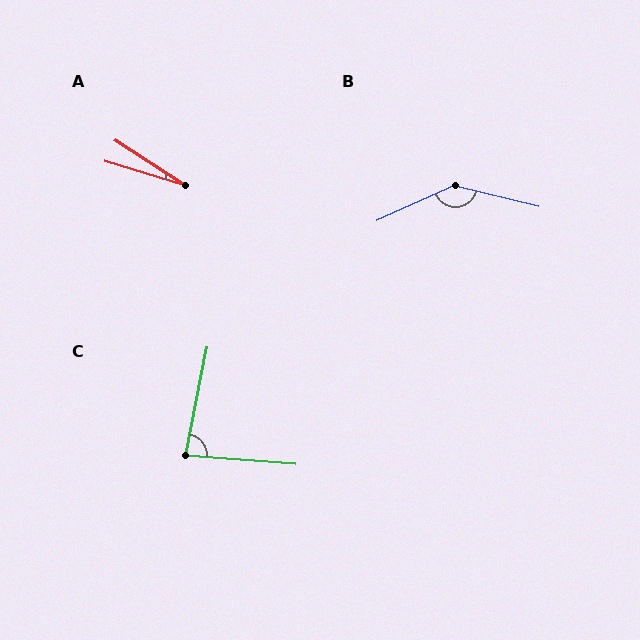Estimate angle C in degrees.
Approximately 83 degrees.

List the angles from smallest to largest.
A (16°), C (83°), B (142°).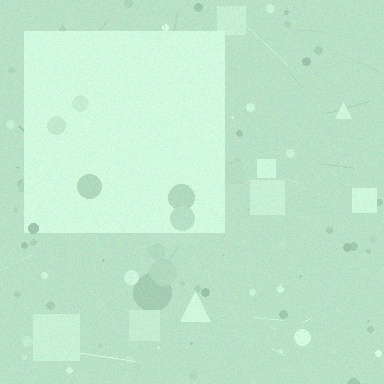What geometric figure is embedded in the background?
A square is embedded in the background.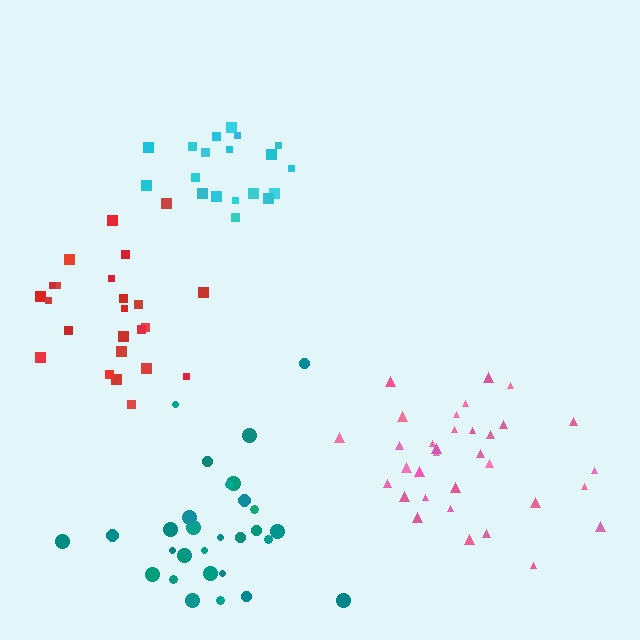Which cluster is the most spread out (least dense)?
Red.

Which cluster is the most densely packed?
Cyan.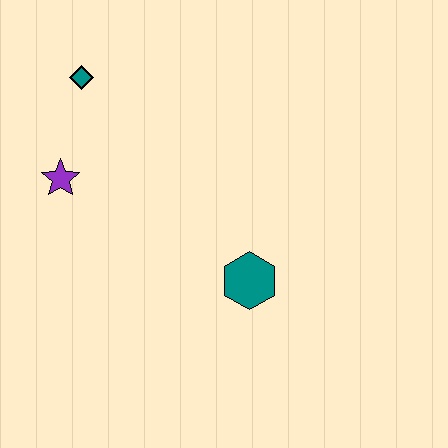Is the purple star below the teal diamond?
Yes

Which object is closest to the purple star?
The teal diamond is closest to the purple star.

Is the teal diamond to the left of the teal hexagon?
Yes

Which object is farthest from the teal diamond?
The teal hexagon is farthest from the teal diamond.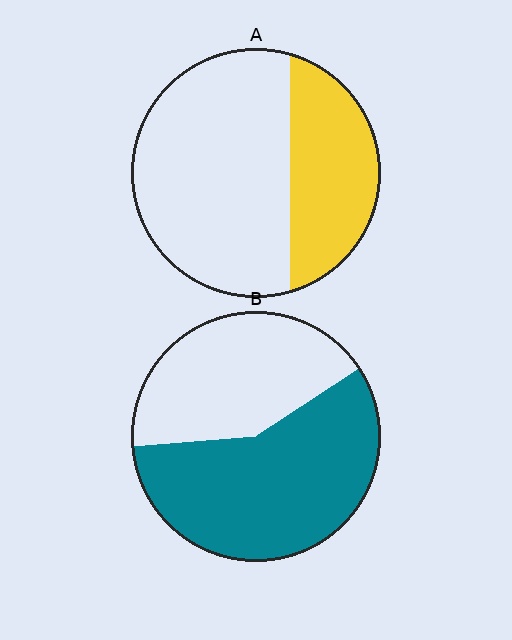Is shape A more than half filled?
No.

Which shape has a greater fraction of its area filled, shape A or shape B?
Shape B.